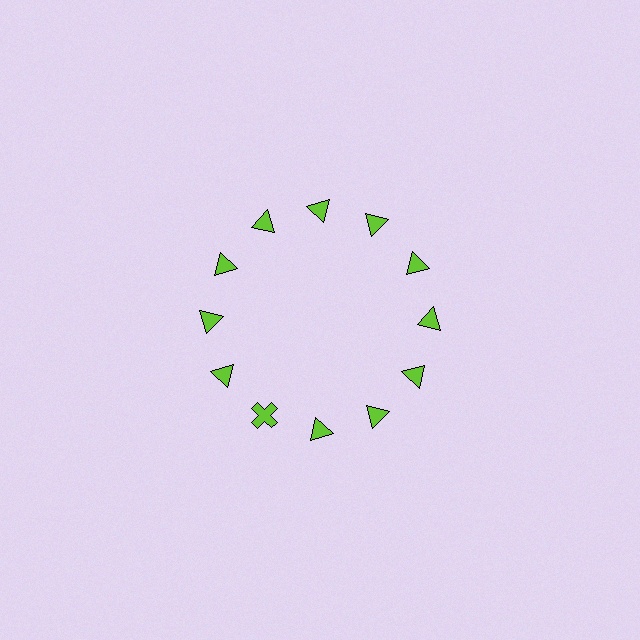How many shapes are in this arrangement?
There are 12 shapes arranged in a ring pattern.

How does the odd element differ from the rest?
It has a different shape: cross instead of triangle.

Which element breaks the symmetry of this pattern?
The lime cross at roughly the 7 o'clock position breaks the symmetry. All other shapes are lime triangles.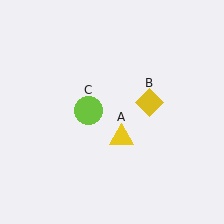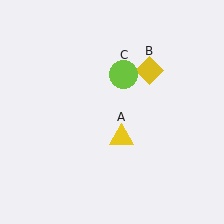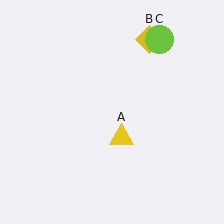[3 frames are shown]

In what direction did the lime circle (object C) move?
The lime circle (object C) moved up and to the right.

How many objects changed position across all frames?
2 objects changed position: yellow diamond (object B), lime circle (object C).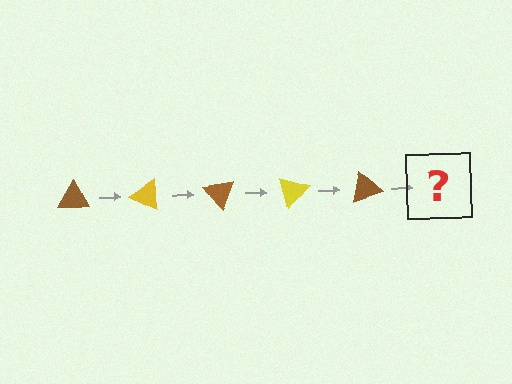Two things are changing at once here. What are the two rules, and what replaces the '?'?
The two rules are that it rotates 25 degrees each step and the color cycles through brown and yellow. The '?' should be a yellow triangle, rotated 125 degrees from the start.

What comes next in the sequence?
The next element should be a yellow triangle, rotated 125 degrees from the start.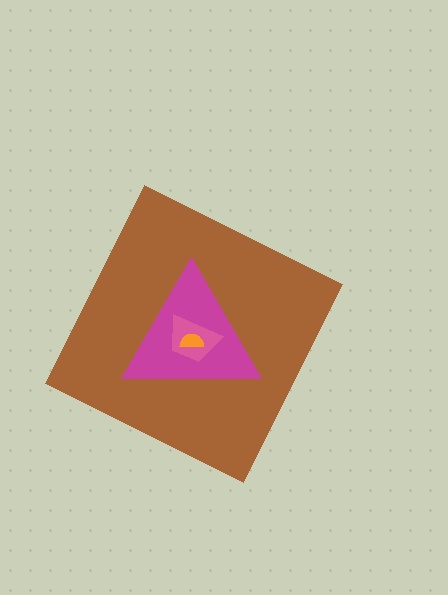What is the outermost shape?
The brown diamond.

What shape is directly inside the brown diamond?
The magenta triangle.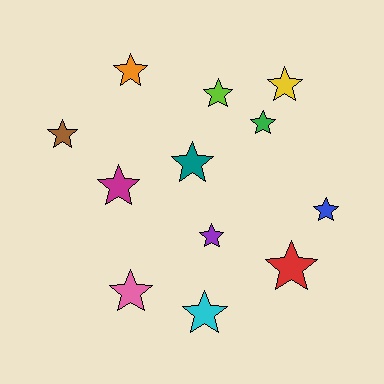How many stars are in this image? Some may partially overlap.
There are 12 stars.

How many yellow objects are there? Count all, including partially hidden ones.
There is 1 yellow object.